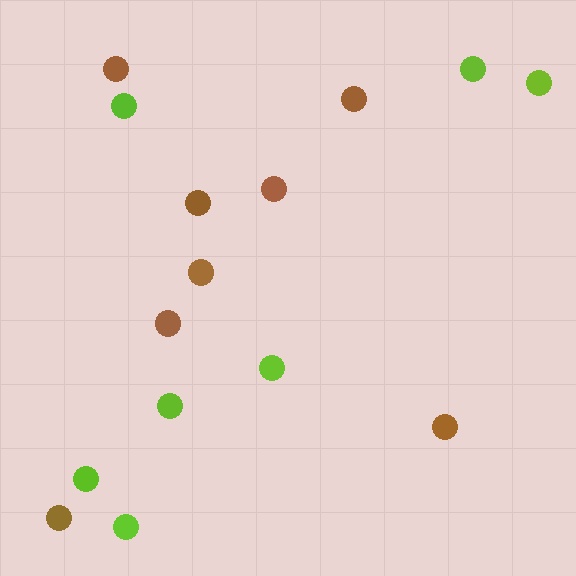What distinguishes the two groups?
There are 2 groups: one group of brown circles (8) and one group of lime circles (7).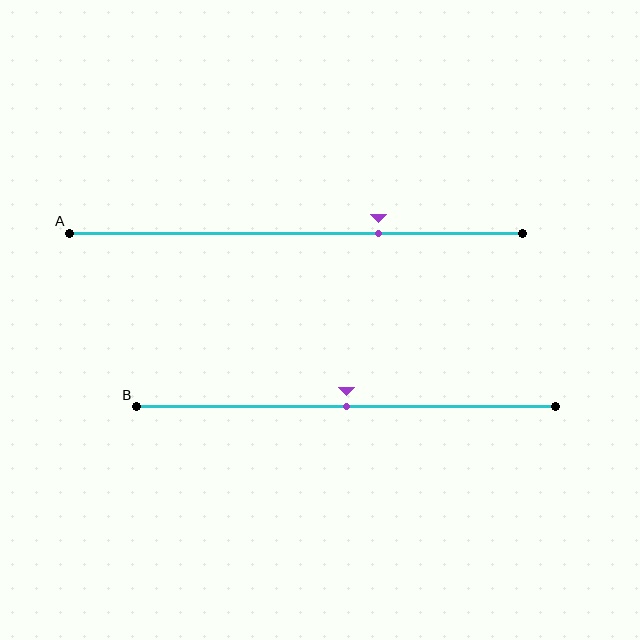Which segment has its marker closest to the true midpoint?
Segment B has its marker closest to the true midpoint.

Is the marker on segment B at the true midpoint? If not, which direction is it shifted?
Yes, the marker on segment B is at the true midpoint.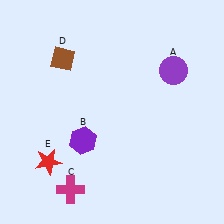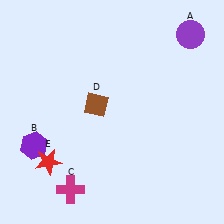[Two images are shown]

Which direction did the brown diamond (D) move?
The brown diamond (D) moved down.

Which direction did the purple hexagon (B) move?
The purple hexagon (B) moved left.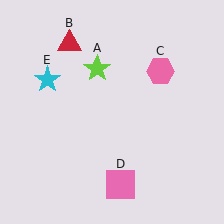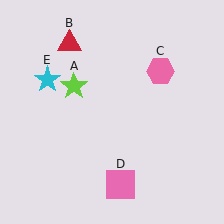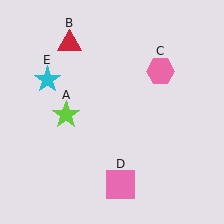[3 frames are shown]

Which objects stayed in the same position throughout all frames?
Red triangle (object B) and pink hexagon (object C) and pink square (object D) and cyan star (object E) remained stationary.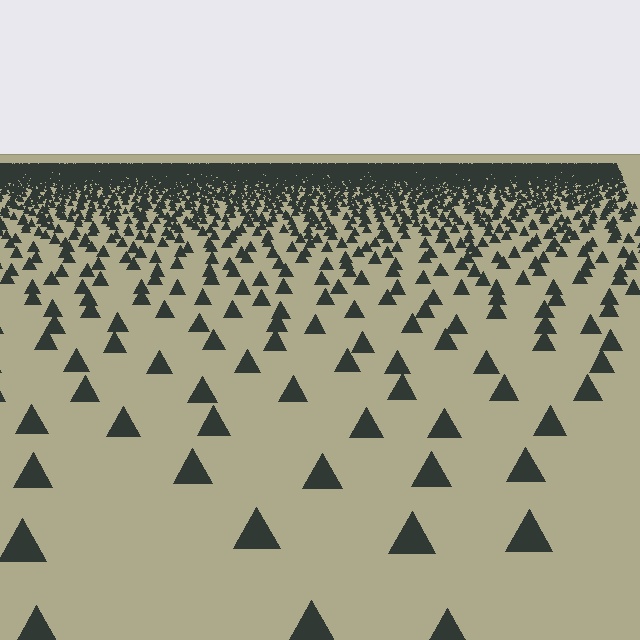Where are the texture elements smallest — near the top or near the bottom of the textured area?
Near the top.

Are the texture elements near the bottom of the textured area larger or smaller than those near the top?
Larger. Near the bottom, elements are closer to the viewer and appear at a bigger on-screen size.